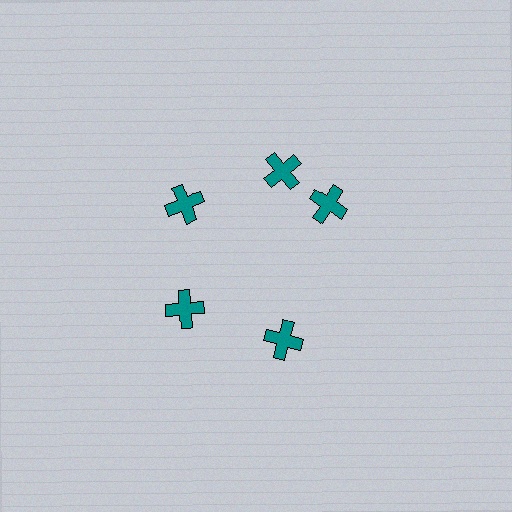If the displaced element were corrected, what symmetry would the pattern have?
It would have 5-fold rotational symmetry — the pattern would map onto itself every 72 degrees.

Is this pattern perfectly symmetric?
No. The 5 teal crosses are arranged in a ring, but one element near the 3 o'clock position is rotated out of alignment along the ring, breaking the 5-fold rotational symmetry.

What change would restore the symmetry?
The symmetry would be restored by rotating it back into even spacing with its neighbors so that all 5 crosses sit at equal angles and equal distance from the center.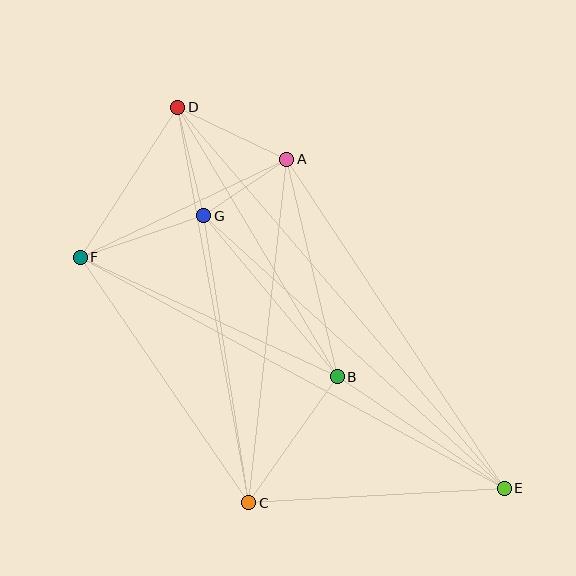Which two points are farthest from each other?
Points D and E are farthest from each other.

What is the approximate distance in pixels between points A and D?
The distance between A and D is approximately 121 pixels.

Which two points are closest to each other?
Points A and G are closest to each other.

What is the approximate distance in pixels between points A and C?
The distance between A and C is approximately 345 pixels.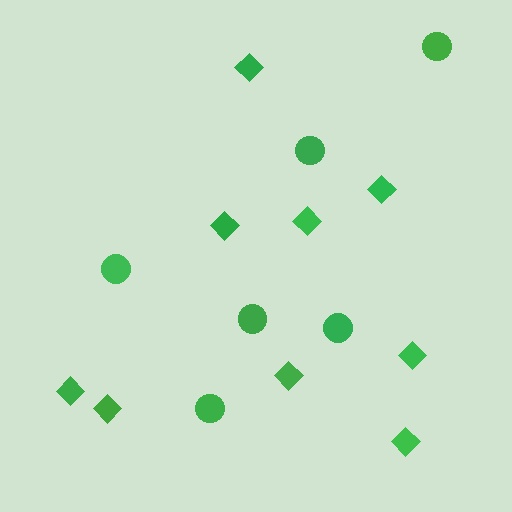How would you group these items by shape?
There are 2 groups: one group of diamonds (9) and one group of circles (6).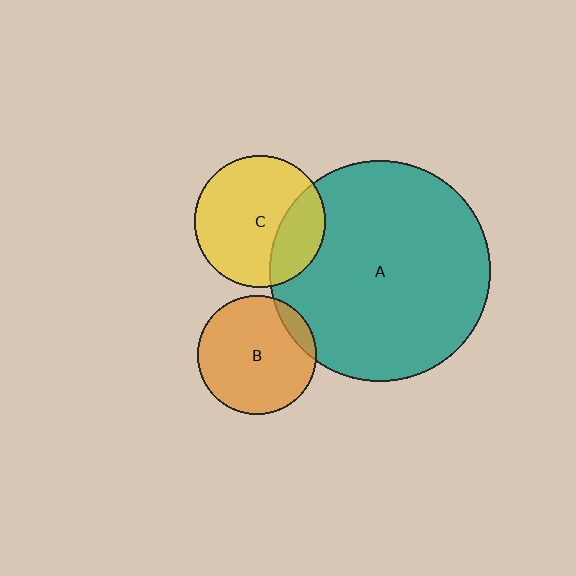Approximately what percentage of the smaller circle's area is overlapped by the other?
Approximately 10%.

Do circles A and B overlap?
Yes.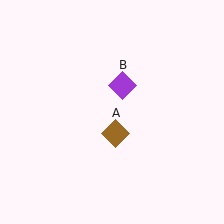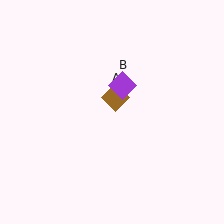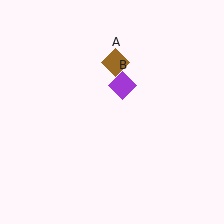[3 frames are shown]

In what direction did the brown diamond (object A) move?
The brown diamond (object A) moved up.